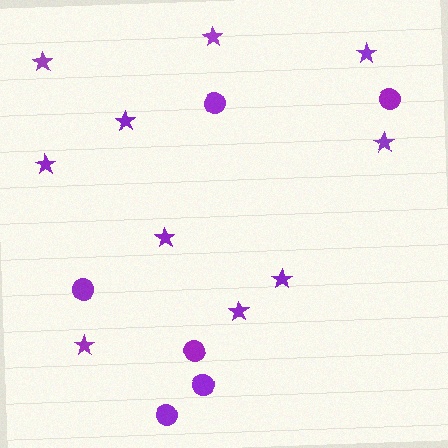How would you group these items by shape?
There are 2 groups: one group of stars (10) and one group of circles (6).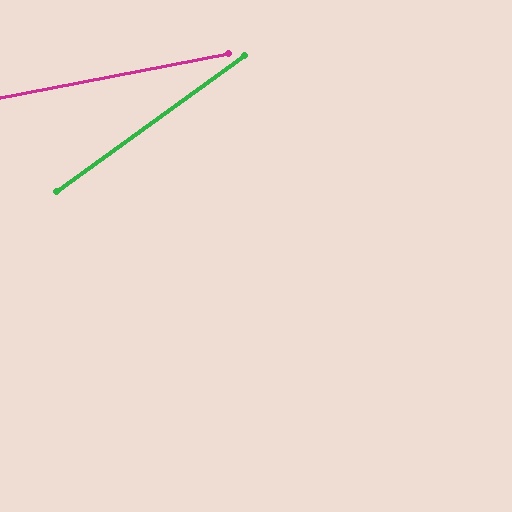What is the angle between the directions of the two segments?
Approximately 25 degrees.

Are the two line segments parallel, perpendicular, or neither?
Neither parallel nor perpendicular — they differ by about 25°.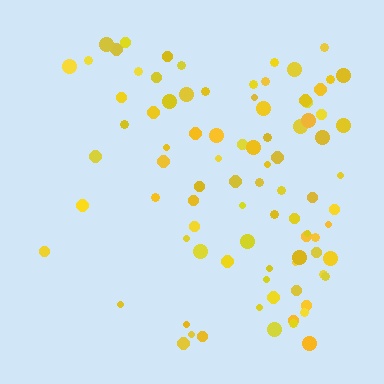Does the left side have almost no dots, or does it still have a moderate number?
Still a moderate number, just noticeably fewer than the right.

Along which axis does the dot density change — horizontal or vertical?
Horizontal.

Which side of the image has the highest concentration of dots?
The right.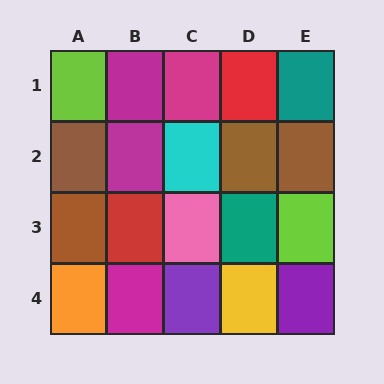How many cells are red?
2 cells are red.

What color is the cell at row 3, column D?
Teal.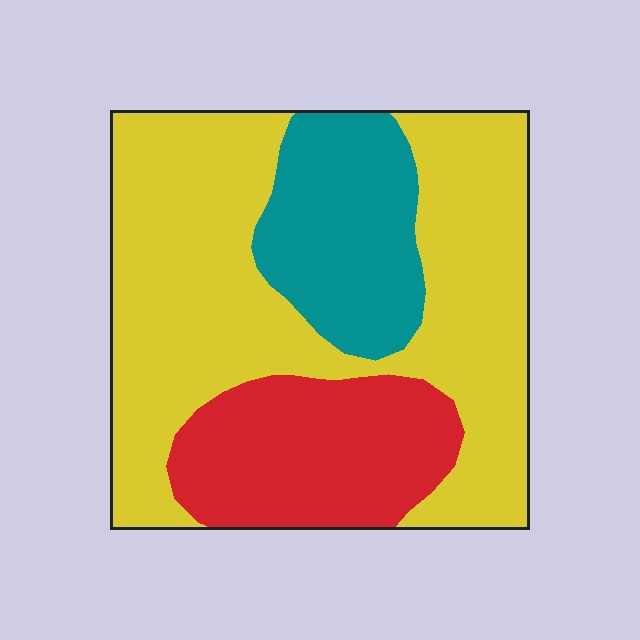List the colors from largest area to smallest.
From largest to smallest: yellow, red, teal.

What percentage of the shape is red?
Red covers roughly 20% of the shape.